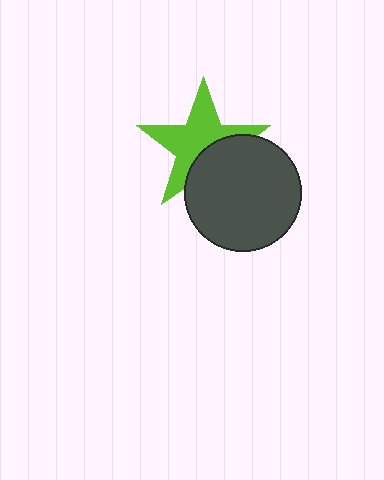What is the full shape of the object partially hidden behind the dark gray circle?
The partially hidden object is a lime star.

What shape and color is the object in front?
The object in front is a dark gray circle.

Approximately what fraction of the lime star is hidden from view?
Roughly 37% of the lime star is hidden behind the dark gray circle.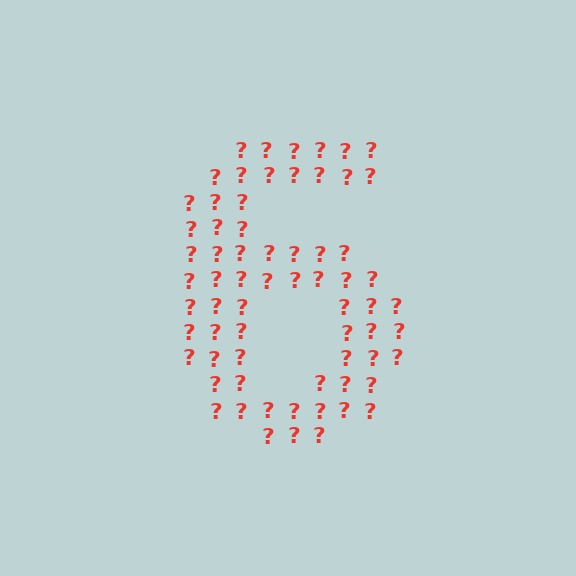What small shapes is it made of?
It is made of small question marks.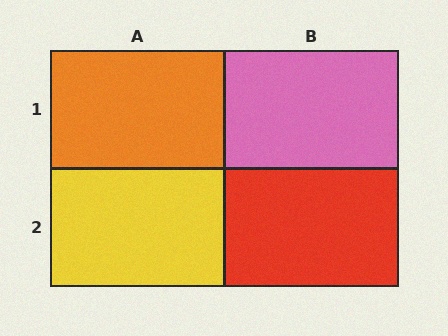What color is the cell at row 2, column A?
Yellow.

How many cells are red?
1 cell is red.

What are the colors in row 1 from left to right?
Orange, pink.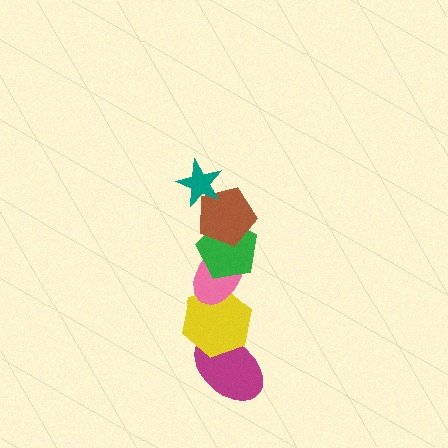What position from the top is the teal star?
The teal star is 1st from the top.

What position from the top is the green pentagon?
The green pentagon is 3rd from the top.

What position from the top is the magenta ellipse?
The magenta ellipse is 6th from the top.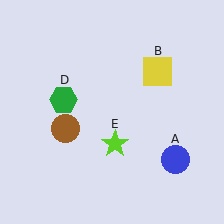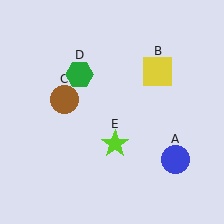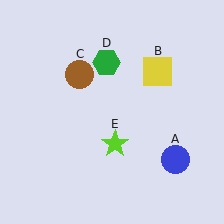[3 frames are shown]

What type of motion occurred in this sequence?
The brown circle (object C), green hexagon (object D) rotated clockwise around the center of the scene.